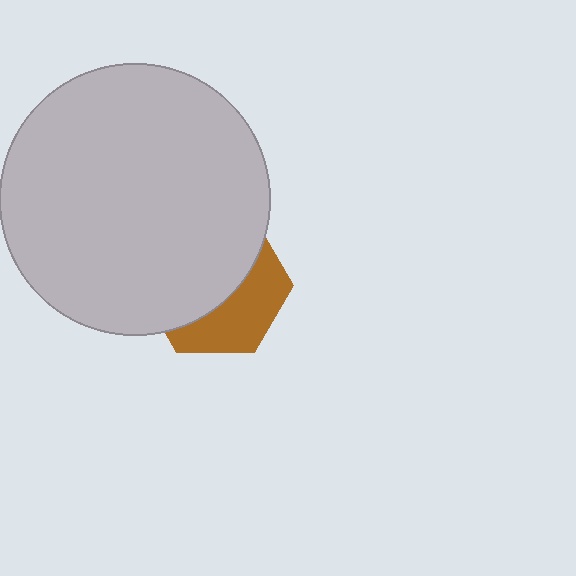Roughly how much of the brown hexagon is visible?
A small part of it is visible (roughly 40%).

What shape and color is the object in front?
The object in front is a light gray circle.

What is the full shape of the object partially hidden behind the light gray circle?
The partially hidden object is a brown hexagon.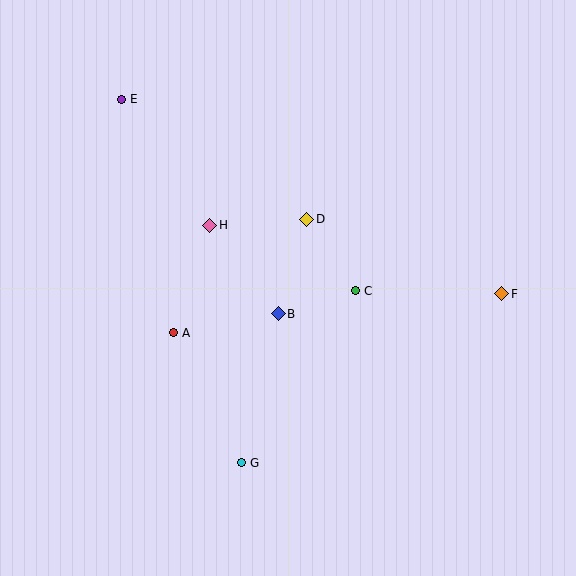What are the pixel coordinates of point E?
Point E is at (121, 99).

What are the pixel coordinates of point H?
Point H is at (210, 225).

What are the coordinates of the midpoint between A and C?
The midpoint between A and C is at (264, 312).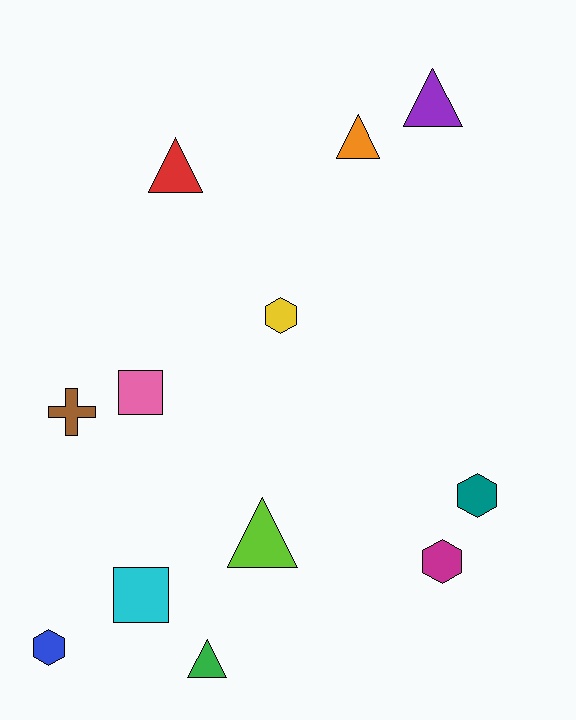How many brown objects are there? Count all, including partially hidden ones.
There is 1 brown object.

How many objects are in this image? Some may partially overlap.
There are 12 objects.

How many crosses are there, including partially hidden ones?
There is 1 cross.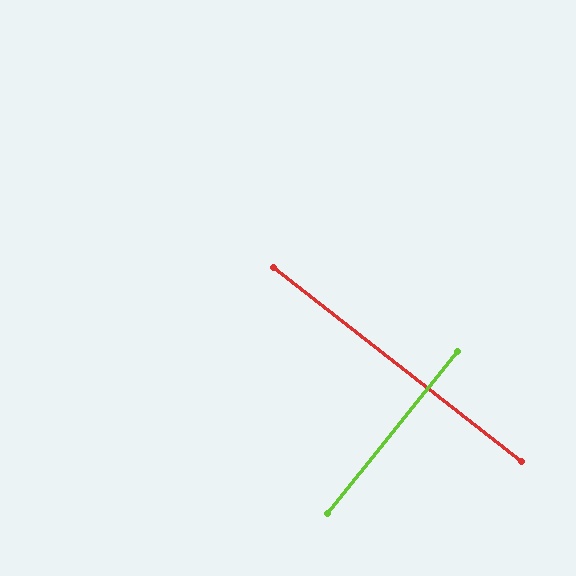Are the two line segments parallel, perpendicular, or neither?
Perpendicular — they meet at approximately 89°.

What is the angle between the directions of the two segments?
Approximately 89 degrees.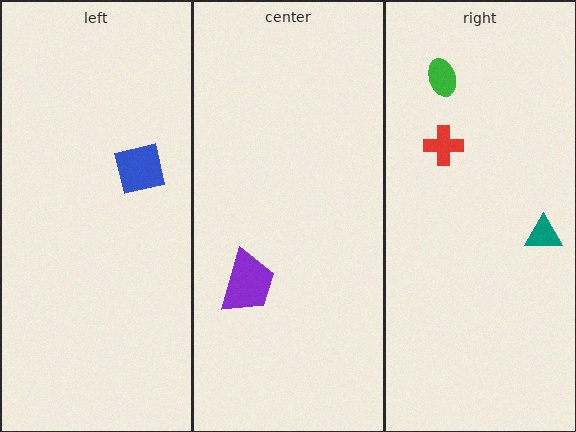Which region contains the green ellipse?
The right region.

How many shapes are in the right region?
3.